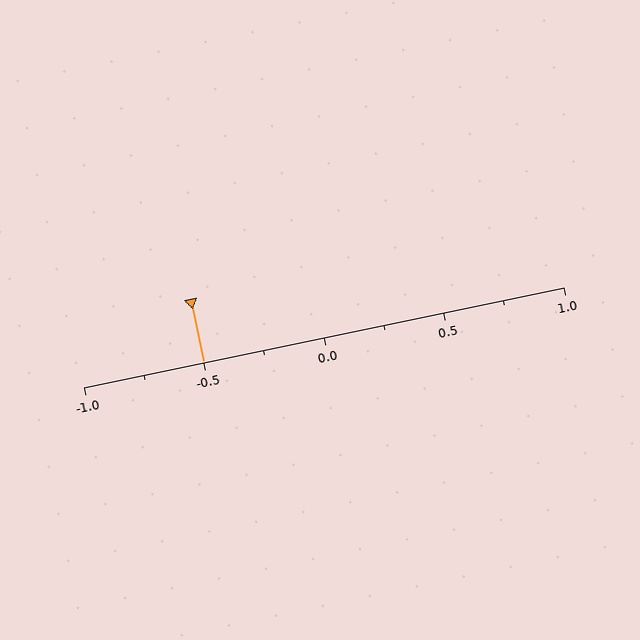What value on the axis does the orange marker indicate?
The marker indicates approximately -0.5.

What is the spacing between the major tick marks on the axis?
The major ticks are spaced 0.5 apart.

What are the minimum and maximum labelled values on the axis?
The axis runs from -1.0 to 1.0.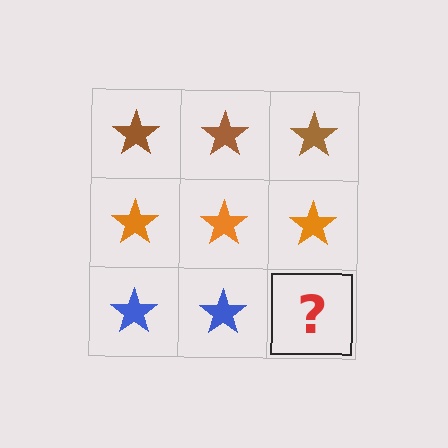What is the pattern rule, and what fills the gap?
The rule is that each row has a consistent color. The gap should be filled with a blue star.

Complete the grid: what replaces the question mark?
The question mark should be replaced with a blue star.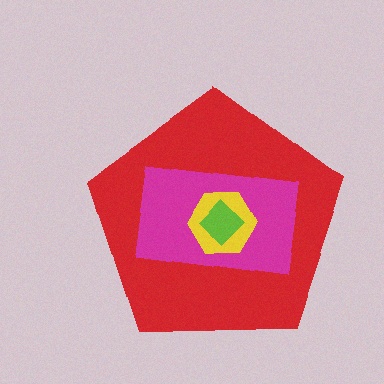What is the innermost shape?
The lime diamond.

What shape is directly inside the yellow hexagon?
The lime diamond.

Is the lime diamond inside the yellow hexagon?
Yes.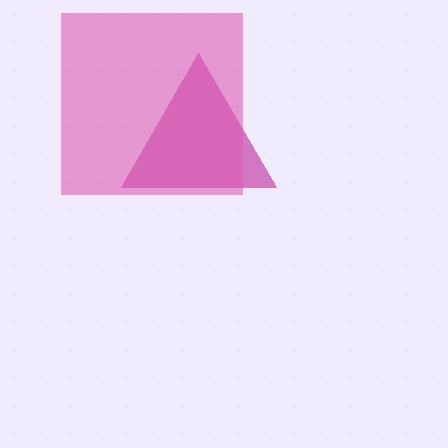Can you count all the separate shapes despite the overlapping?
Yes, there are 2 separate shapes.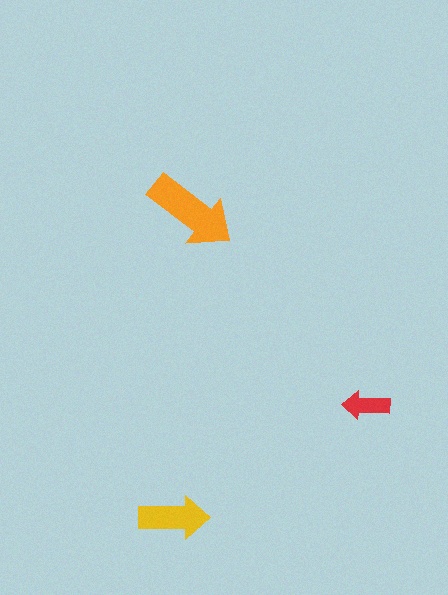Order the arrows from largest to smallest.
the orange one, the yellow one, the red one.